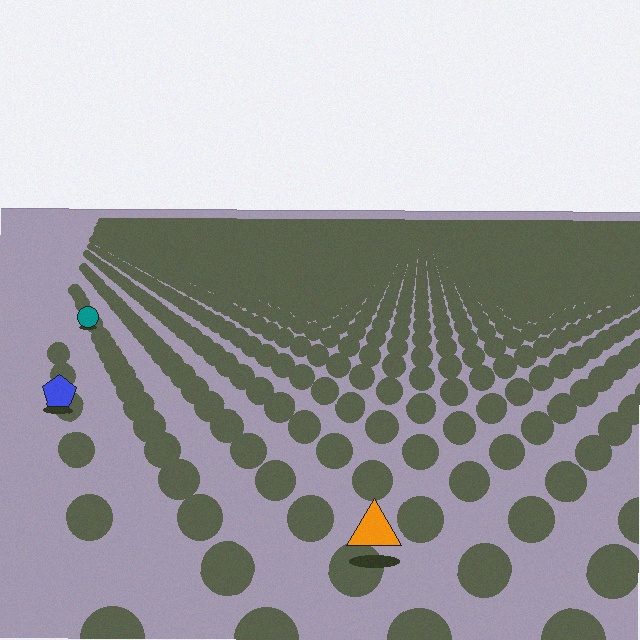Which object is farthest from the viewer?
The teal circle is farthest from the viewer. It appears smaller and the ground texture around it is denser.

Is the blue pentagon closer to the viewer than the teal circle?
Yes. The blue pentagon is closer — you can tell from the texture gradient: the ground texture is coarser near it.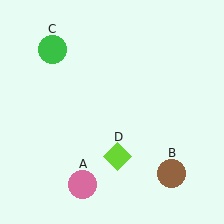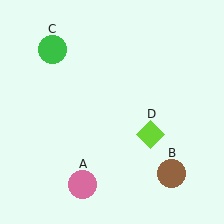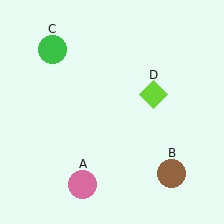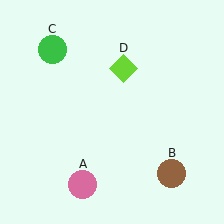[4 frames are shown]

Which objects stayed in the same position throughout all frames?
Pink circle (object A) and brown circle (object B) and green circle (object C) remained stationary.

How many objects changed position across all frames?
1 object changed position: lime diamond (object D).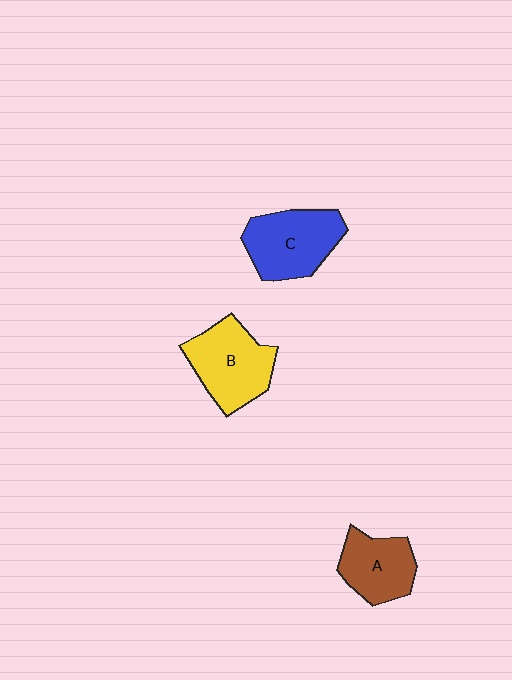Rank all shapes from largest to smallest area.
From largest to smallest: B (yellow), C (blue), A (brown).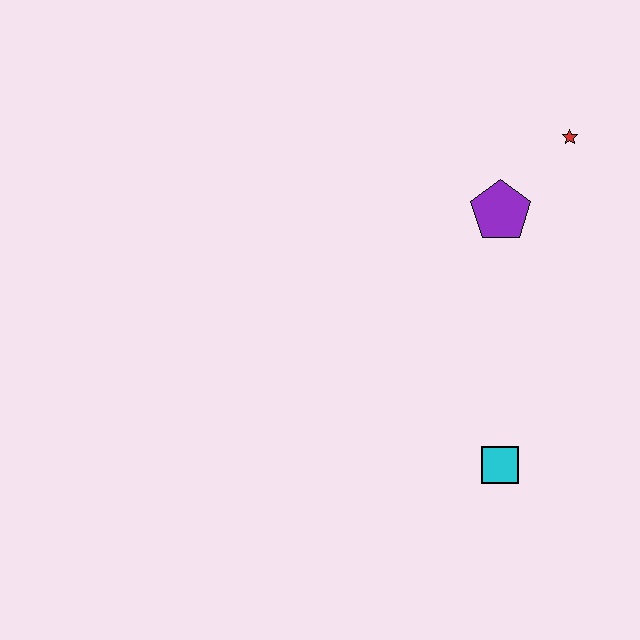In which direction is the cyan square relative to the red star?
The cyan square is below the red star.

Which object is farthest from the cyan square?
The red star is farthest from the cyan square.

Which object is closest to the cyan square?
The purple pentagon is closest to the cyan square.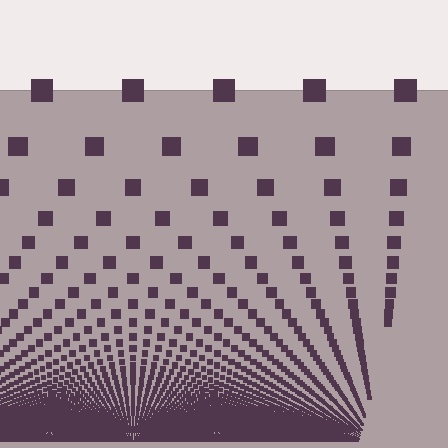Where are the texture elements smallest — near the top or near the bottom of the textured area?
Near the bottom.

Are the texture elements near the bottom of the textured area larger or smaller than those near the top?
Smaller. The gradient is inverted — elements near the bottom are smaller and denser.